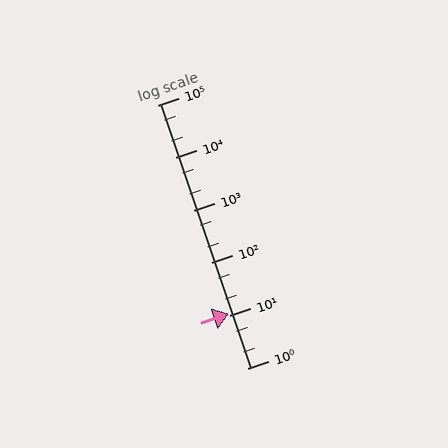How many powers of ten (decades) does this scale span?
The scale spans 5 decades, from 1 to 100000.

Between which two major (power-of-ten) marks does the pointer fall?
The pointer is between 10 and 100.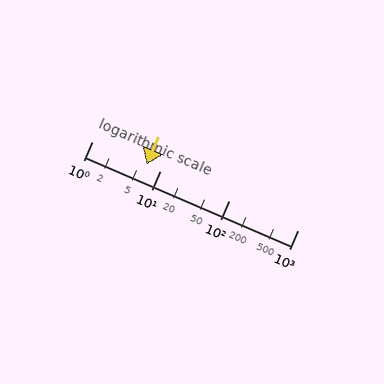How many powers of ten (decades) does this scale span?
The scale spans 3 decades, from 1 to 1000.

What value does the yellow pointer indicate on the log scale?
The pointer indicates approximately 6.2.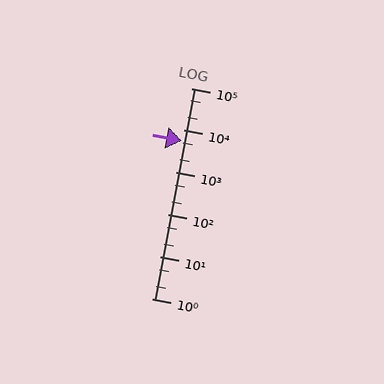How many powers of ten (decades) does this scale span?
The scale spans 5 decades, from 1 to 100000.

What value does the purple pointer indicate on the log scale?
The pointer indicates approximately 5500.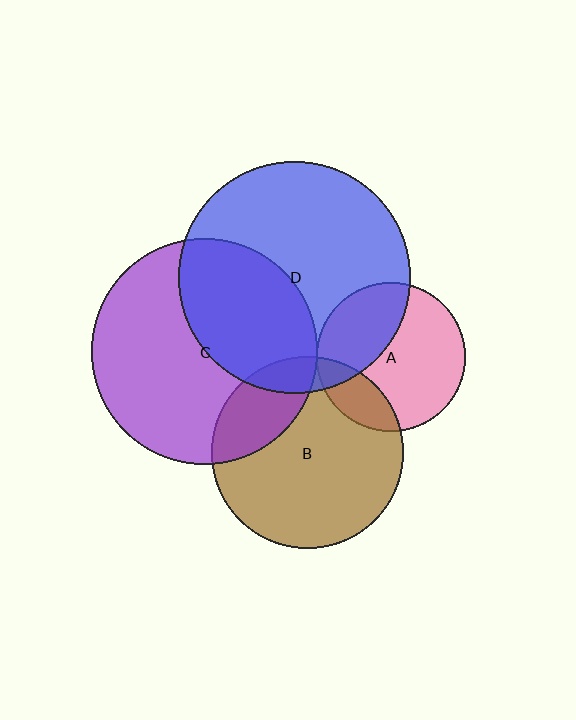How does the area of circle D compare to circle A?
Approximately 2.4 times.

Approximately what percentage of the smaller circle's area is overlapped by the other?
Approximately 20%.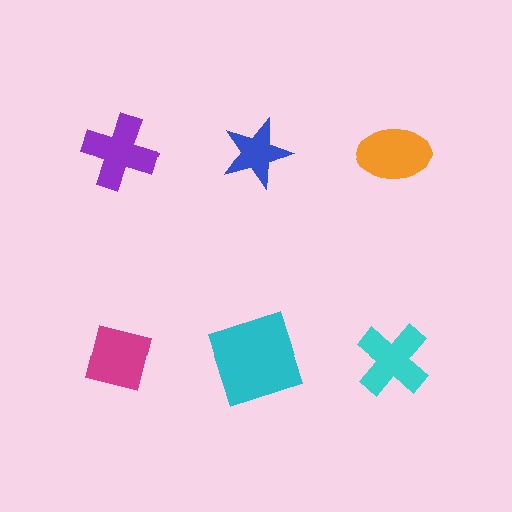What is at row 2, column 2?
A cyan square.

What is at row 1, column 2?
A blue star.